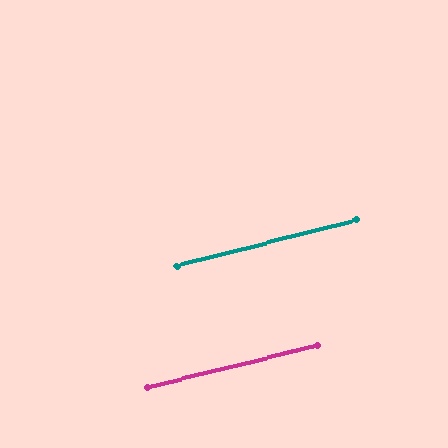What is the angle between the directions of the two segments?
Approximately 0 degrees.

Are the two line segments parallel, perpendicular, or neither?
Parallel — their directions differ by only 0.5°.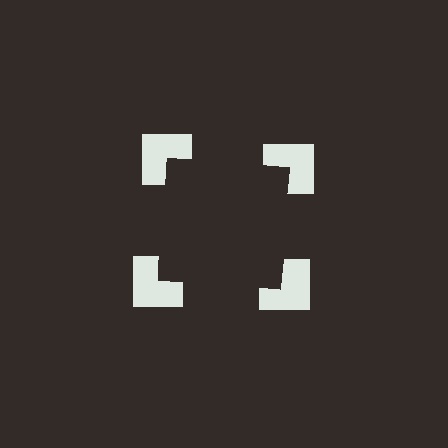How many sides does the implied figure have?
4 sides.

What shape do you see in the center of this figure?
An illusory square — its edges are inferred from the aligned wedge cuts in the notched squares, not physically drawn.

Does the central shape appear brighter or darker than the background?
It typically appears slightly darker than the background, even though no actual brightness change is drawn.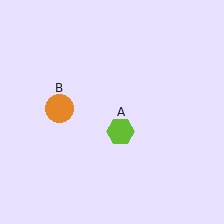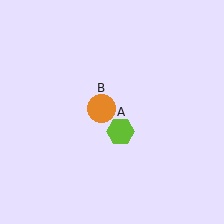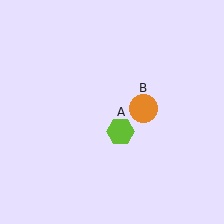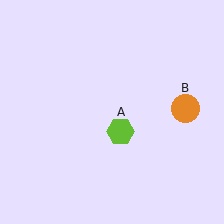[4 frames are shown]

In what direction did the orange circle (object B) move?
The orange circle (object B) moved right.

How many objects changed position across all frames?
1 object changed position: orange circle (object B).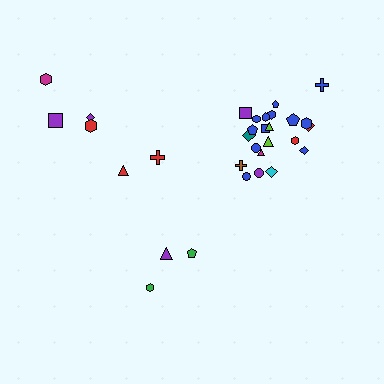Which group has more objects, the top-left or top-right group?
The top-right group.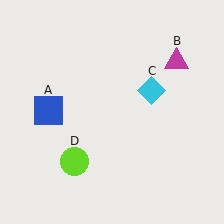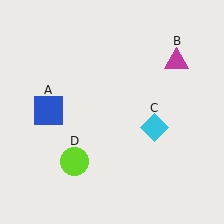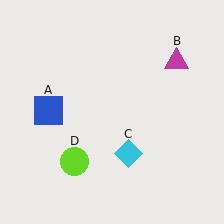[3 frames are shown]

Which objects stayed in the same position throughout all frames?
Blue square (object A) and magenta triangle (object B) and lime circle (object D) remained stationary.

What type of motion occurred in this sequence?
The cyan diamond (object C) rotated clockwise around the center of the scene.